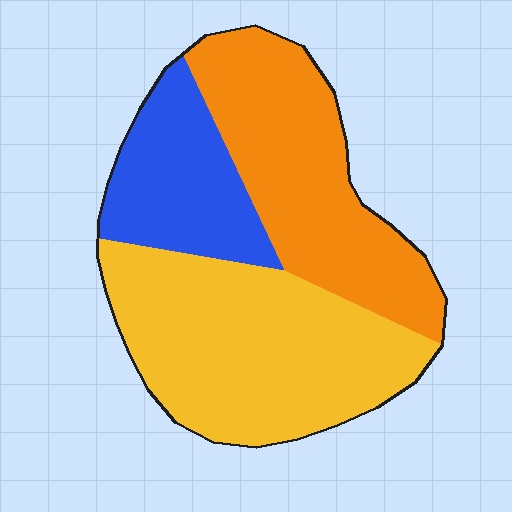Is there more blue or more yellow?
Yellow.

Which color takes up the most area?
Yellow, at roughly 45%.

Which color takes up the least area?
Blue, at roughly 20%.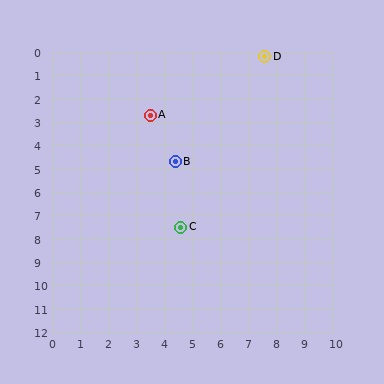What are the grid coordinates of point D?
Point D is at approximately (7.6, 0.2).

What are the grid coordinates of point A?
Point A is at approximately (3.5, 2.7).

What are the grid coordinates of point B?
Point B is at approximately (4.4, 4.7).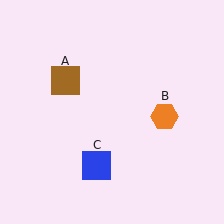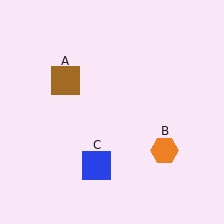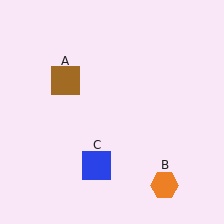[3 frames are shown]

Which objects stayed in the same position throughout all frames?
Brown square (object A) and blue square (object C) remained stationary.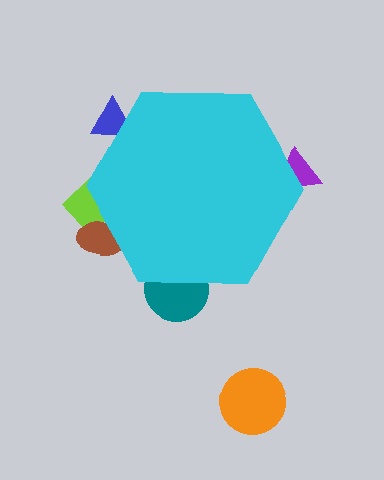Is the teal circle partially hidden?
Yes, the teal circle is partially hidden behind the cyan hexagon.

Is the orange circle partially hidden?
No, the orange circle is fully visible.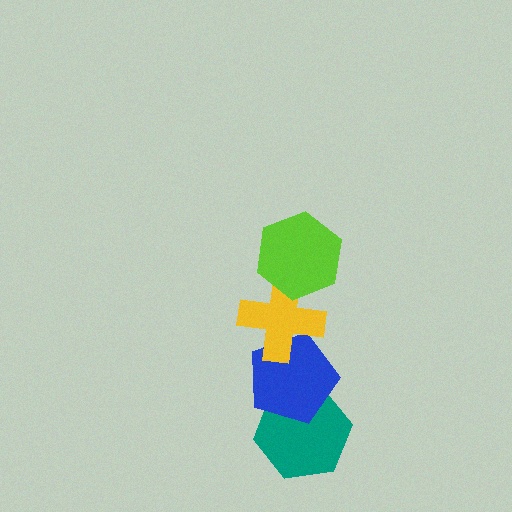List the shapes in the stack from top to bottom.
From top to bottom: the lime hexagon, the yellow cross, the blue pentagon, the teal hexagon.